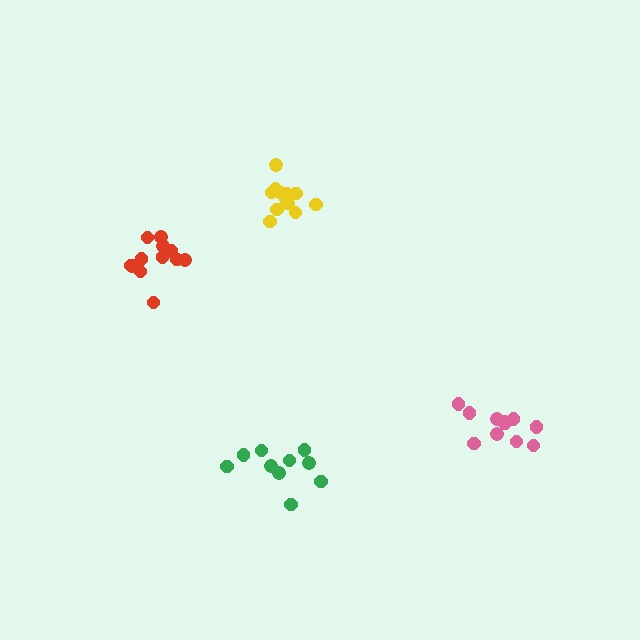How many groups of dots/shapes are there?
There are 4 groups.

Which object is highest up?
The yellow cluster is topmost.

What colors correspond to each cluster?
The clusters are colored: green, red, yellow, pink.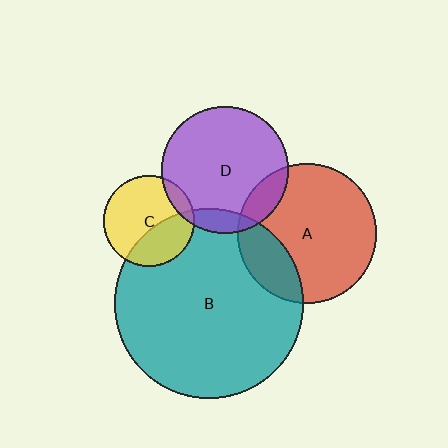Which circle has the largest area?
Circle B (teal).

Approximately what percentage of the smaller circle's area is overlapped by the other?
Approximately 10%.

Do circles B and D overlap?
Yes.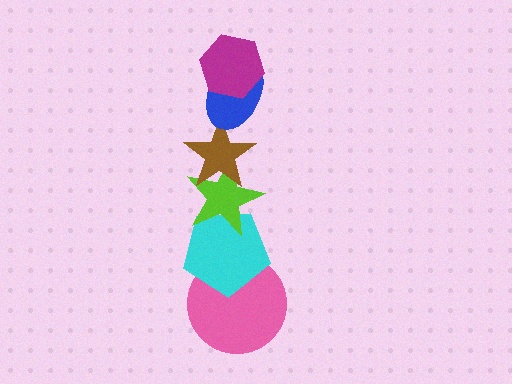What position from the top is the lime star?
The lime star is 4th from the top.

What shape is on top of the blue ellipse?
The magenta hexagon is on top of the blue ellipse.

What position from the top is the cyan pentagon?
The cyan pentagon is 5th from the top.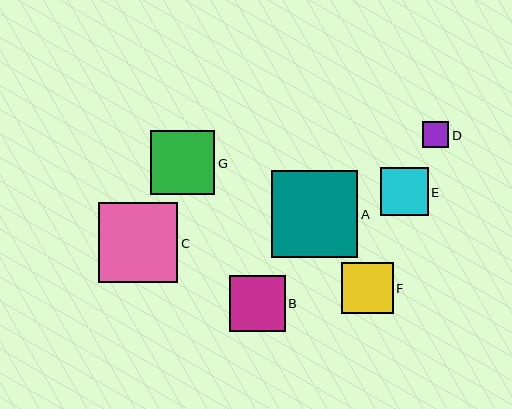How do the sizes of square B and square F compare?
Square B and square F are approximately the same size.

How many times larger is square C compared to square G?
Square C is approximately 1.2 times the size of square G.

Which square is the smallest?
Square D is the smallest with a size of approximately 26 pixels.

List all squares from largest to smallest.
From largest to smallest: A, C, G, B, F, E, D.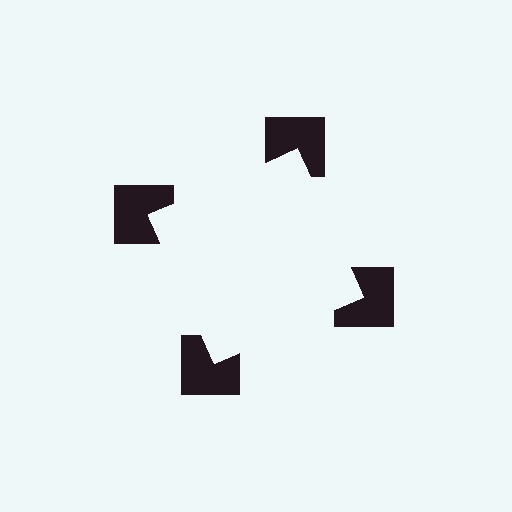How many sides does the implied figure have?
4 sides.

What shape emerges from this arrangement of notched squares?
An illusory square — its edges are inferred from the aligned wedge cuts in the notched squares, not physically drawn.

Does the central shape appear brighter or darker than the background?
It typically appears slightly brighter than the background, even though no actual brightness change is drawn.